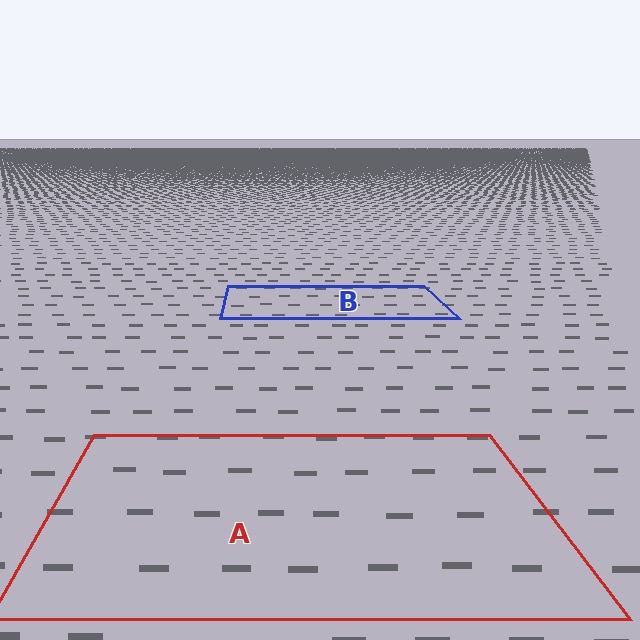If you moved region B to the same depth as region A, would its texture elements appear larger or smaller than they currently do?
They would appear larger. At a closer depth, the same texture elements are projected at a bigger on-screen size.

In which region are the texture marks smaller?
The texture marks are smaller in region B, because it is farther away.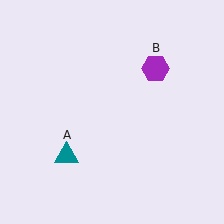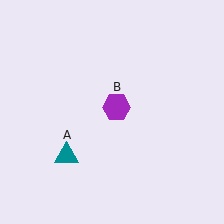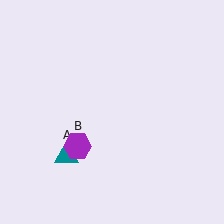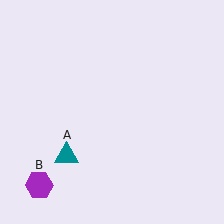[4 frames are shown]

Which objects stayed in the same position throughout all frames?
Teal triangle (object A) remained stationary.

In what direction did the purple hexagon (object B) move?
The purple hexagon (object B) moved down and to the left.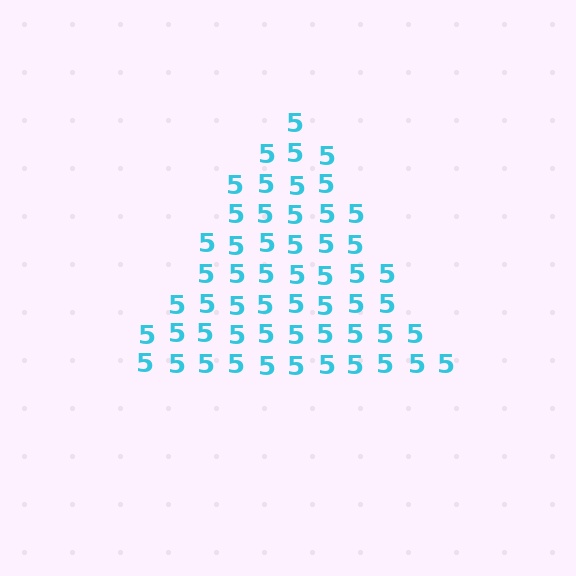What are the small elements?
The small elements are digit 5's.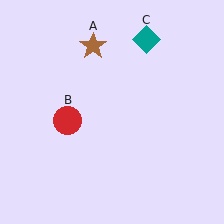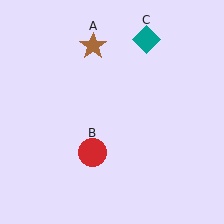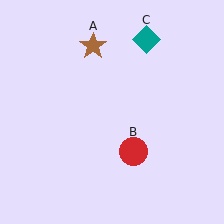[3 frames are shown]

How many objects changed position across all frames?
1 object changed position: red circle (object B).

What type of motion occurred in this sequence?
The red circle (object B) rotated counterclockwise around the center of the scene.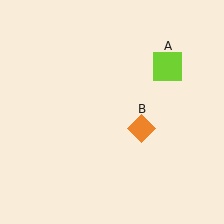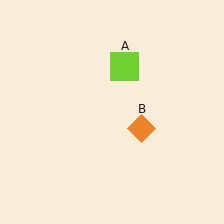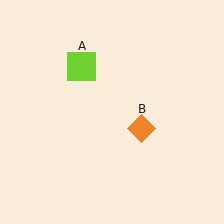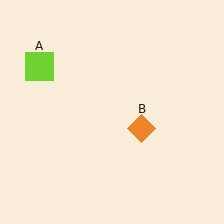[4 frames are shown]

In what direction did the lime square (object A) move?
The lime square (object A) moved left.